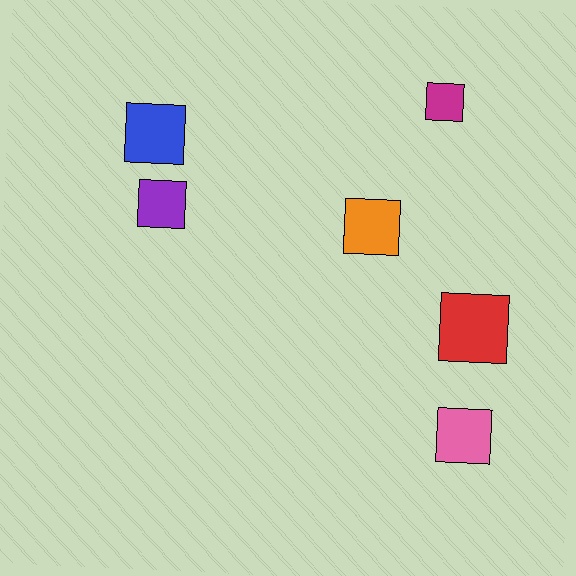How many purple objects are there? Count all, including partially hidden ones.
There is 1 purple object.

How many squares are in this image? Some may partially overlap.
There are 6 squares.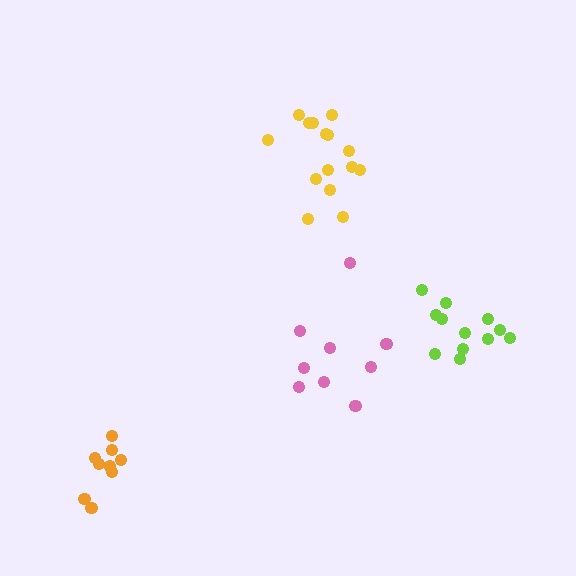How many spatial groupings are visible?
There are 4 spatial groupings.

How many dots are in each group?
Group 1: 9 dots, Group 2: 15 dots, Group 3: 9 dots, Group 4: 12 dots (45 total).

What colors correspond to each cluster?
The clusters are colored: pink, yellow, orange, lime.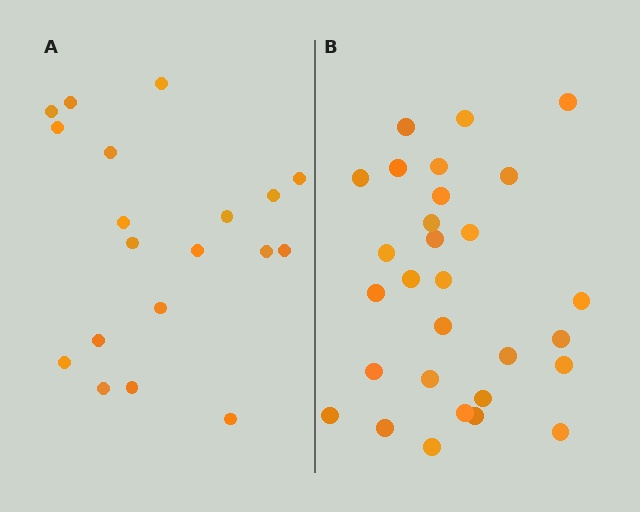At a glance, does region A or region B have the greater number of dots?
Region B (the right region) has more dots.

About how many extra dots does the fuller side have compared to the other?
Region B has roughly 10 or so more dots than region A.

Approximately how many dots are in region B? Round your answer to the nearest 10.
About 30 dots. (The exact count is 29, which rounds to 30.)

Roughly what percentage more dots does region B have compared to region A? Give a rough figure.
About 55% more.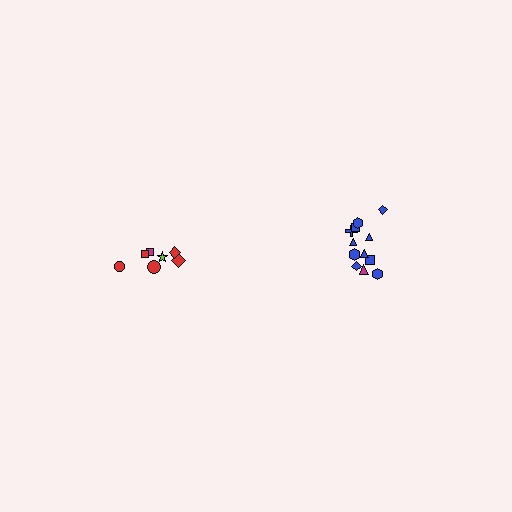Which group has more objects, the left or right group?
The right group.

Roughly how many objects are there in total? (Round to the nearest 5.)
Roughly 20 objects in total.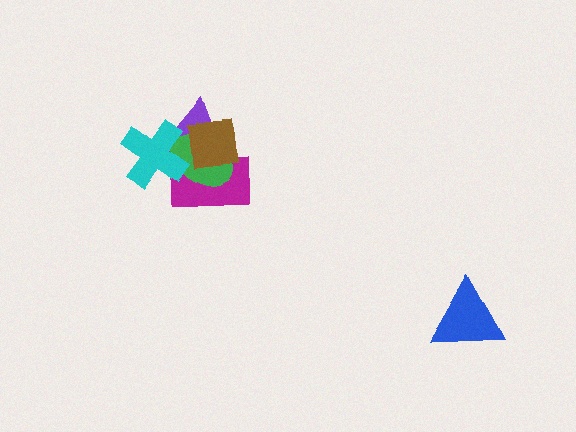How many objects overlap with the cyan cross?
3 objects overlap with the cyan cross.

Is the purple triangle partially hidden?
Yes, it is partially covered by another shape.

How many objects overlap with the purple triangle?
4 objects overlap with the purple triangle.